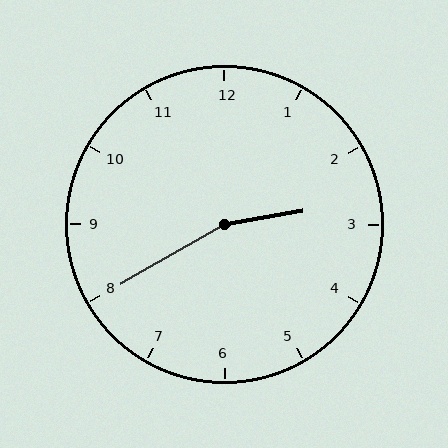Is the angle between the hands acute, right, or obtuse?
It is obtuse.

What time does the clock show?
2:40.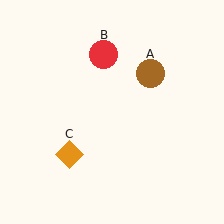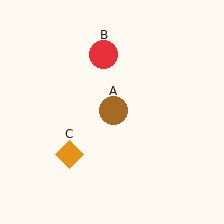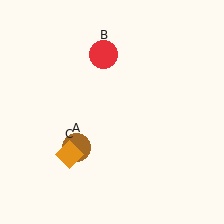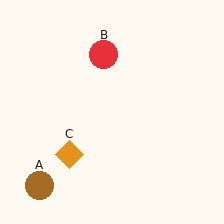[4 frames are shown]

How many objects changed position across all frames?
1 object changed position: brown circle (object A).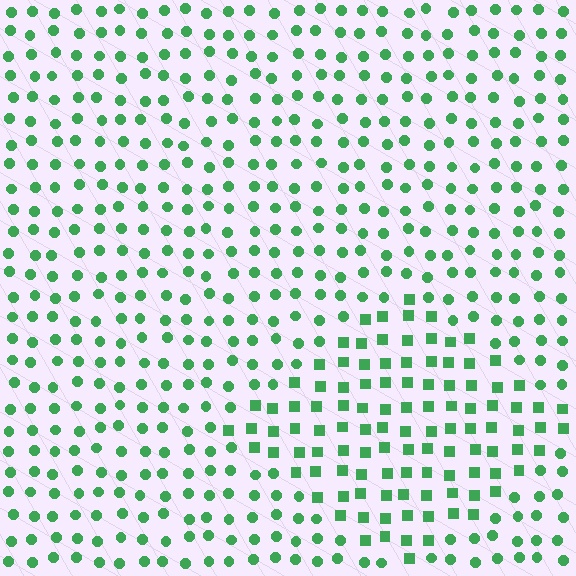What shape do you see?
I see a diamond.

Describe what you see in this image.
The image is filled with small green elements arranged in a uniform grid. A diamond-shaped region contains squares, while the surrounding area contains circles. The boundary is defined purely by the change in element shape.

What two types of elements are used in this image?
The image uses squares inside the diamond region and circles outside it.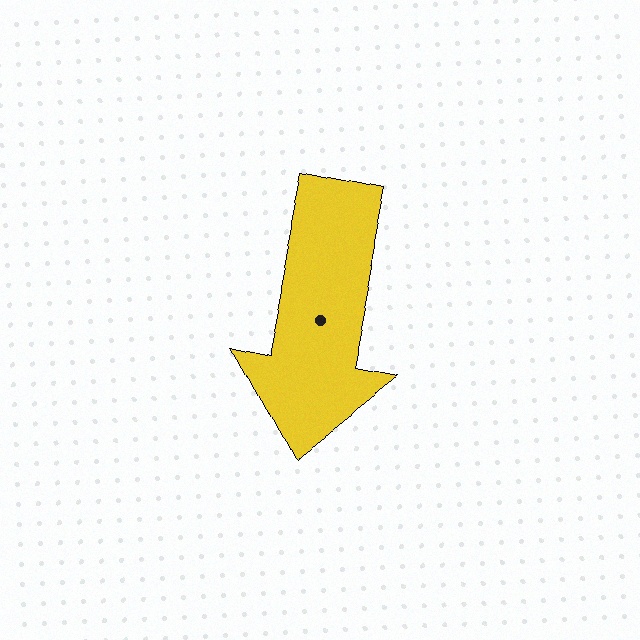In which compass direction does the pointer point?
South.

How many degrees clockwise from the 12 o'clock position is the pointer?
Approximately 191 degrees.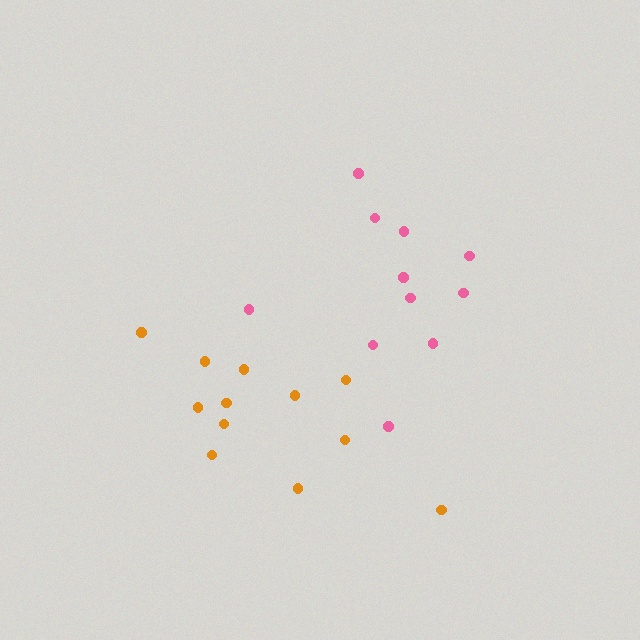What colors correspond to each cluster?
The clusters are colored: orange, pink.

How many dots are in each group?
Group 1: 12 dots, Group 2: 11 dots (23 total).